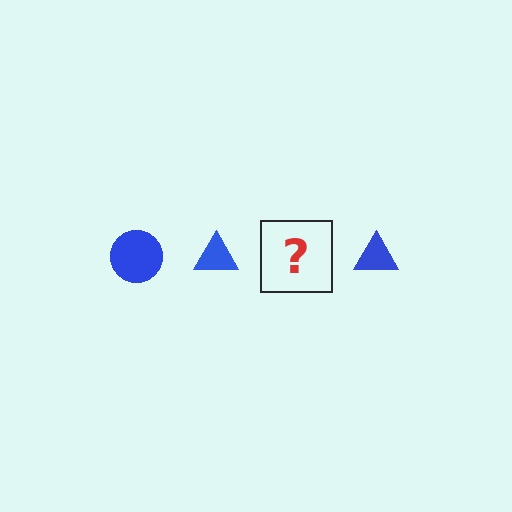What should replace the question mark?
The question mark should be replaced with a blue circle.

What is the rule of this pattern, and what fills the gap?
The rule is that the pattern cycles through circle, triangle shapes in blue. The gap should be filled with a blue circle.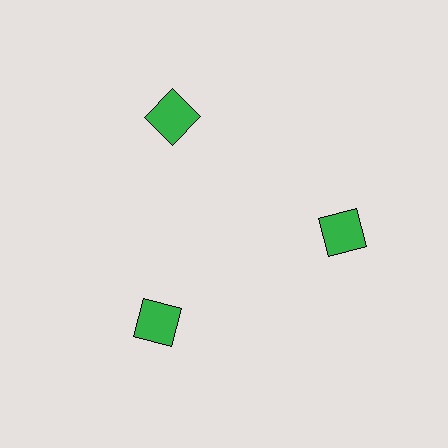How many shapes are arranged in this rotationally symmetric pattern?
There are 3 shapes, arranged in 3 groups of 1.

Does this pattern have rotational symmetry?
Yes, this pattern has 3-fold rotational symmetry. It looks the same after rotating 120 degrees around the center.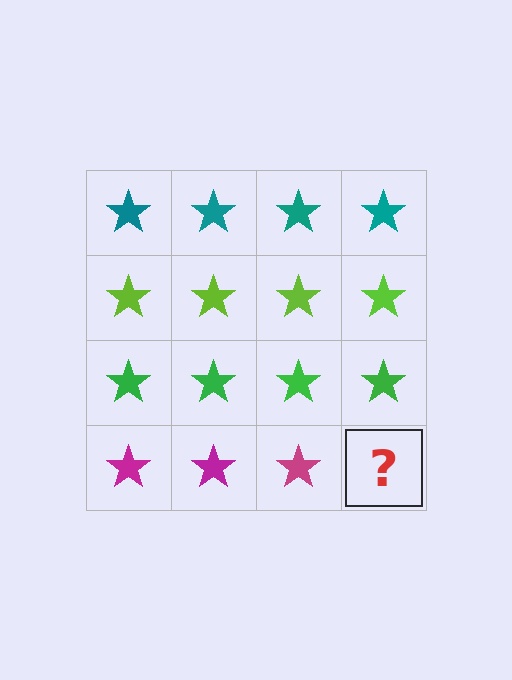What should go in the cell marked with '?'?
The missing cell should contain a magenta star.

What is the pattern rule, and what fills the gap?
The rule is that each row has a consistent color. The gap should be filled with a magenta star.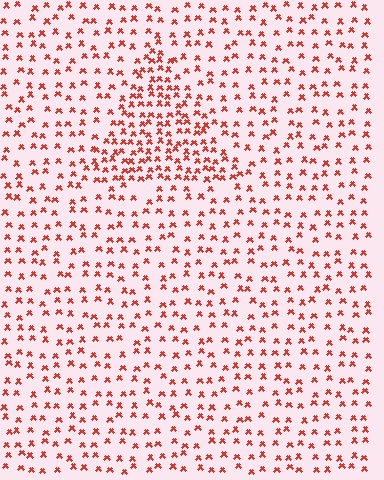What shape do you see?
I see a triangle.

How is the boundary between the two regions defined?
The boundary is defined by a change in element density (approximately 2.0x ratio). All elements are the same color, size, and shape.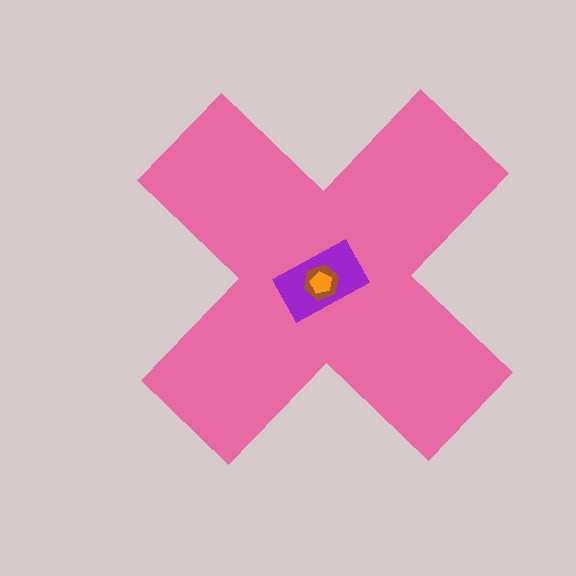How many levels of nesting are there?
4.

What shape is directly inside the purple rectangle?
The brown hexagon.